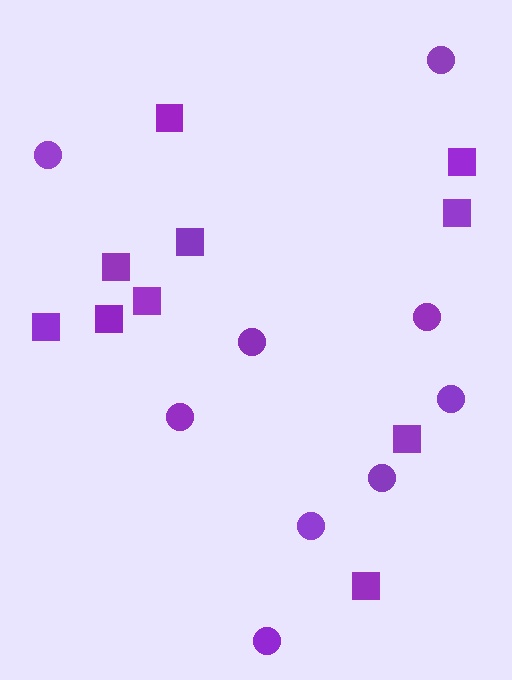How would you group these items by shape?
There are 2 groups: one group of squares (10) and one group of circles (9).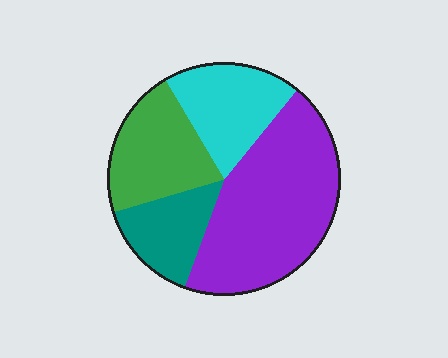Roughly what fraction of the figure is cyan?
Cyan covers around 20% of the figure.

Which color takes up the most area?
Purple, at roughly 45%.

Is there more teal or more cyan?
Cyan.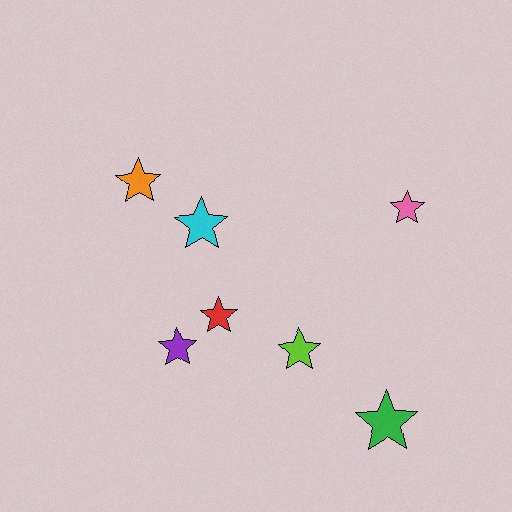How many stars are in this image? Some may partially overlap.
There are 7 stars.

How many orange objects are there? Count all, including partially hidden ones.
There is 1 orange object.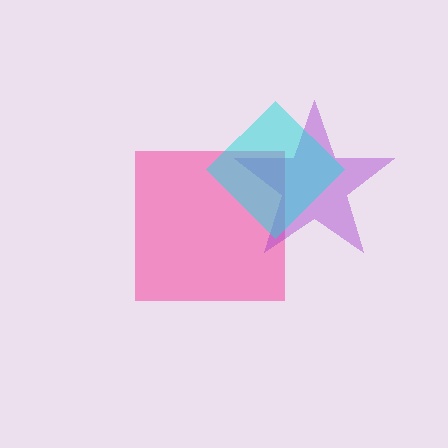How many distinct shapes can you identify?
There are 3 distinct shapes: a pink square, a purple star, a cyan diamond.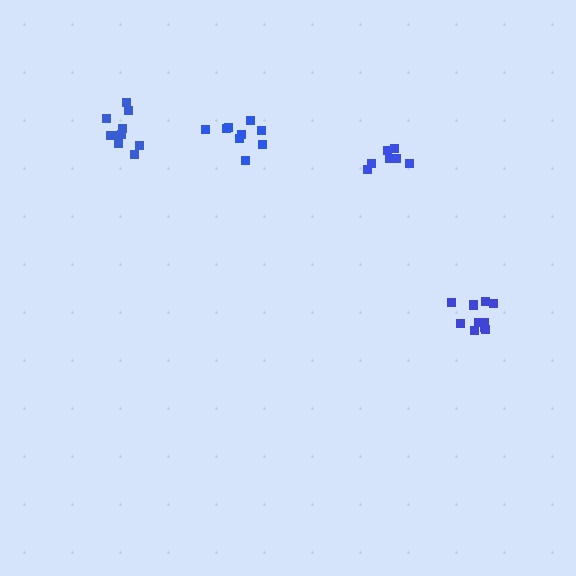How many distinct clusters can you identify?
There are 4 distinct clusters.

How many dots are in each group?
Group 1: 7 dots, Group 2: 10 dots, Group 3: 9 dots, Group 4: 10 dots (36 total).